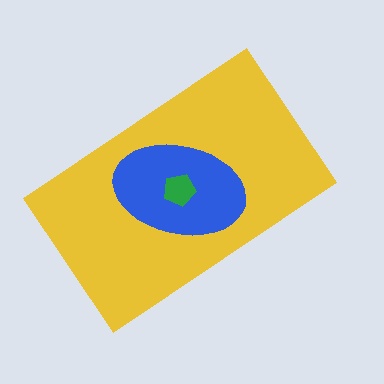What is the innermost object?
The green pentagon.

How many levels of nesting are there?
3.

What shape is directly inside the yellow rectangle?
The blue ellipse.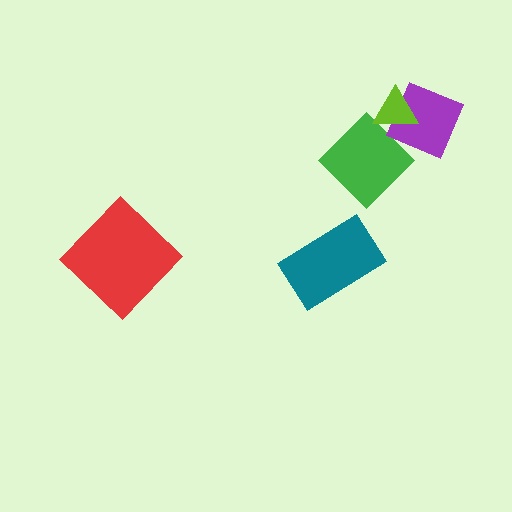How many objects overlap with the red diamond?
0 objects overlap with the red diamond.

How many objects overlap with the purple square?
1 object overlaps with the purple square.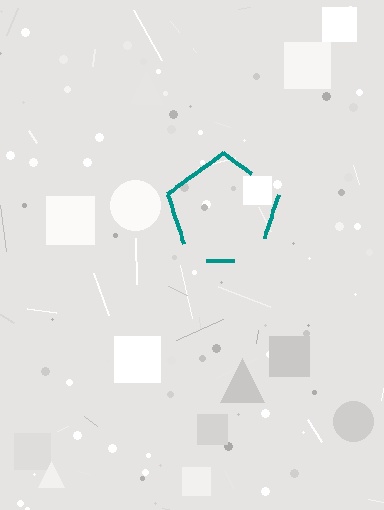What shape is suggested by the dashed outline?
The dashed outline suggests a pentagon.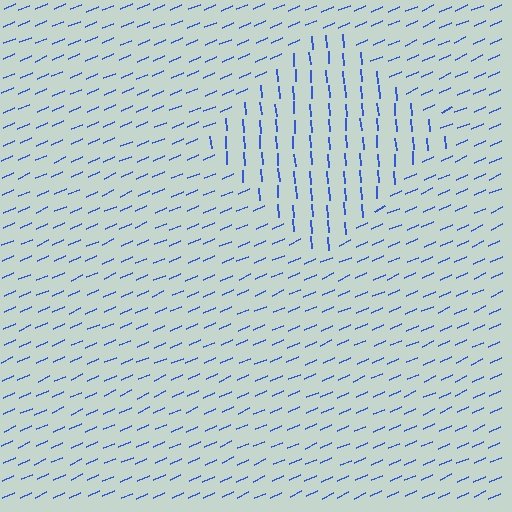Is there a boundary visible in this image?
Yes, there is a texture boundary formed by a change in line orientation.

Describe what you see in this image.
The image is filled with small blue line segments. A diamond region in the image has lines oriented differently from the surrounding lines, creating a visible texture boundary.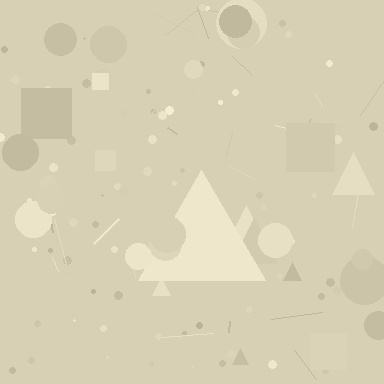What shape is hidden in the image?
A triangle is hidden in the image.